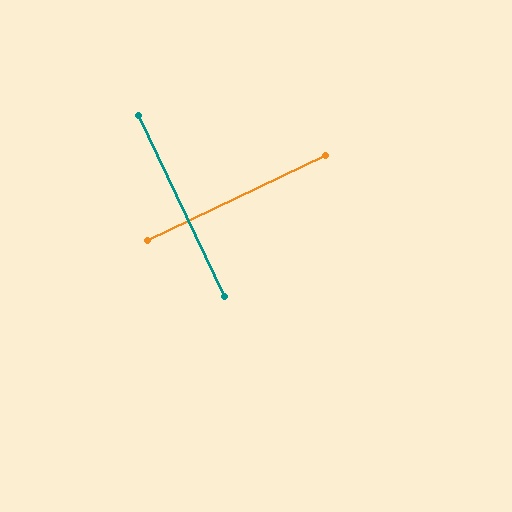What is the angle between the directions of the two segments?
Approximately 90 degrees.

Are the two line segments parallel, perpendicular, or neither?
Perpendicular — they meet at approximately 90°.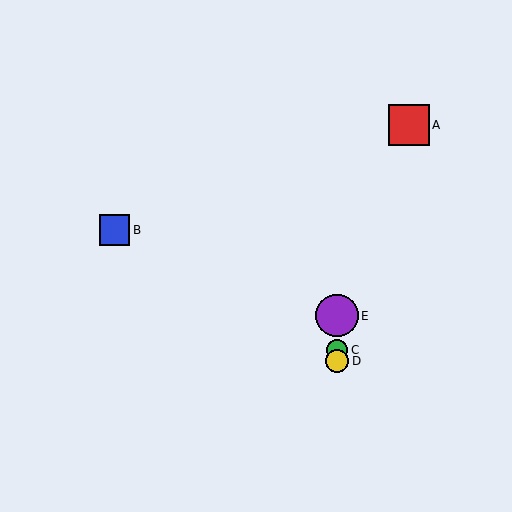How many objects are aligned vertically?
3 objects (C, D, E) are aligned vertically.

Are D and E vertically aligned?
Yes, both are at x≈337.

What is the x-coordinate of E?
Object E is at x≈337.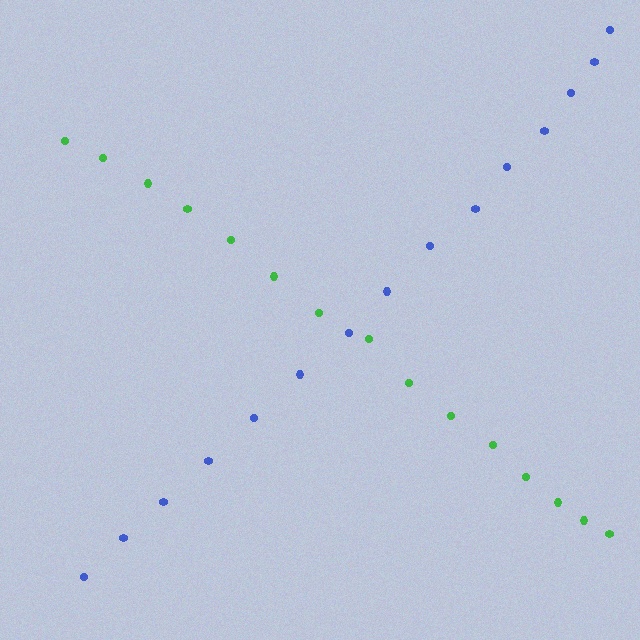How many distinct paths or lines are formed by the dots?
There are 2 distinct paths.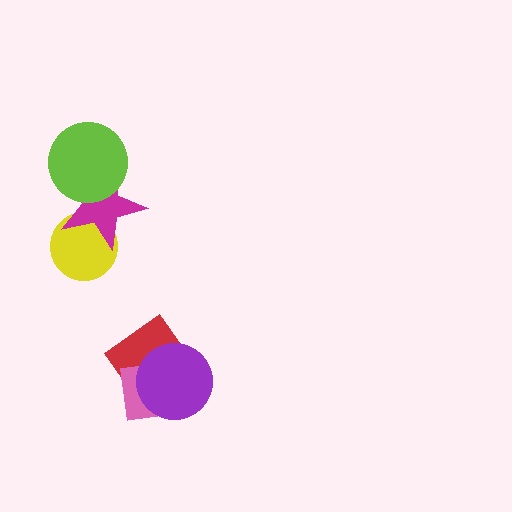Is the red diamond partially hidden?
Yes, it is partially covered by another shape.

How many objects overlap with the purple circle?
2 objects overlap with the purple circle.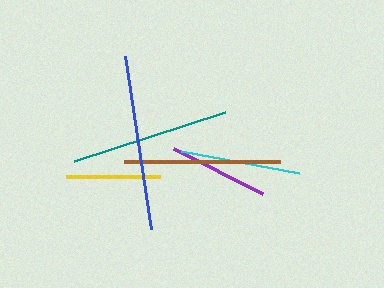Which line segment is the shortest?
The yellow line is the shortest at approximately 94 pixels.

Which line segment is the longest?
The blue line is the longest at approximately 175 pixels.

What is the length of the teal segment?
The teal segment is approximately 159 pixels long.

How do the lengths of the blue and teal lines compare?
The blue and teal lines are approximately the same length.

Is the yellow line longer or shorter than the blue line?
The blue line is longer than the yellow line.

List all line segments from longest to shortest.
From longest to shortest: blue, teal, brown, cyan, purple, yellow.